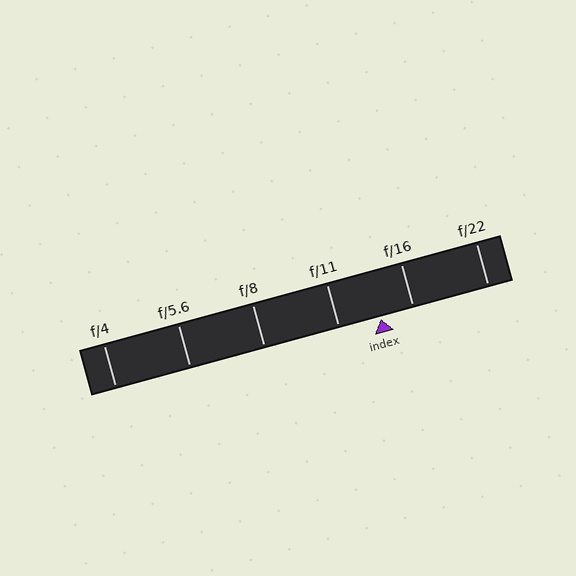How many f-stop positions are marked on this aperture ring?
There are 6 f-stop positions marked.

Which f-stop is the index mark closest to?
The index mark is closest to f/16.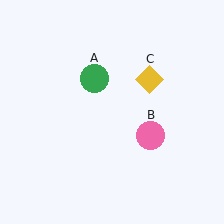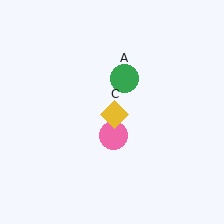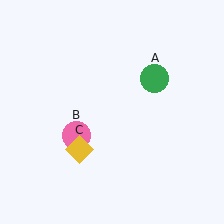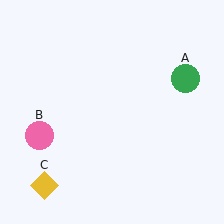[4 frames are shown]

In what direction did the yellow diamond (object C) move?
The yellow diamond (object C) moved down and to the left.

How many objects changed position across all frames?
3 objects changed position: green circle (object A), pink circle (object B), yellow diamond (object C).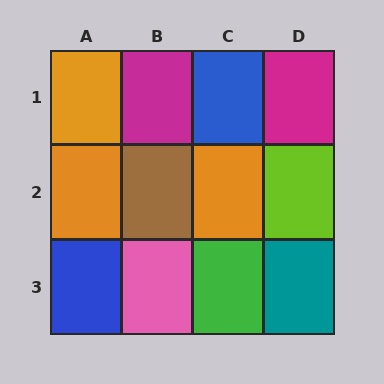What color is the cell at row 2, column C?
Orange.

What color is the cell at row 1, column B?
Magenta.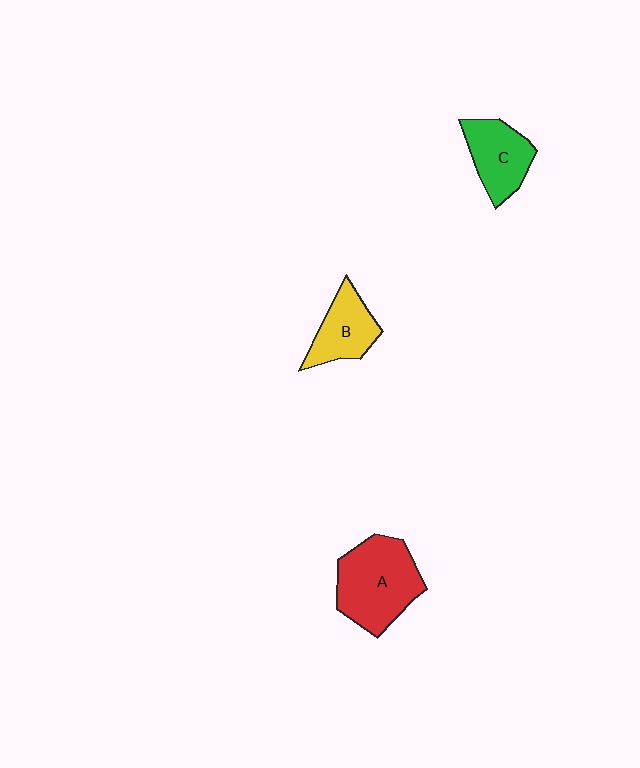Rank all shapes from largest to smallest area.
From largest to smallest: A (red), C (green), B (yellow).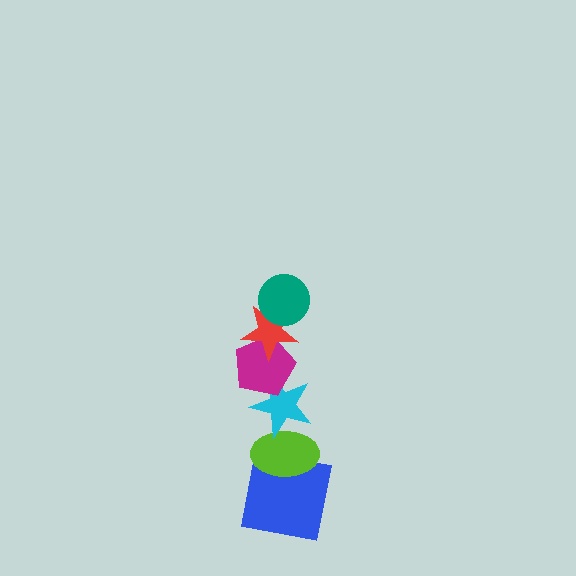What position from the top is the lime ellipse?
The lime ellipse is 5th from the top.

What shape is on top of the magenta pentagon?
The red star is on top of the magenta pentagon.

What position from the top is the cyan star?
The cyan star is 4th from the top.